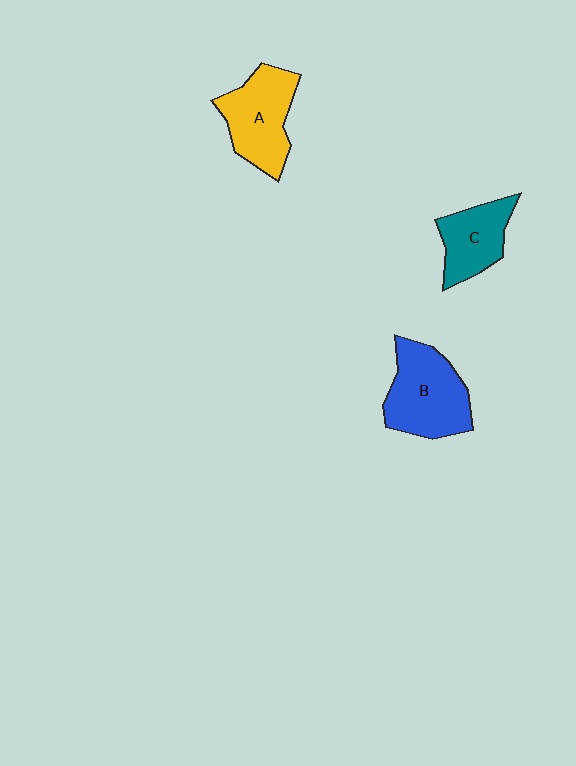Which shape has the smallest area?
Shape C (teal).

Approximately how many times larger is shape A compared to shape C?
Approximately 1.3 times.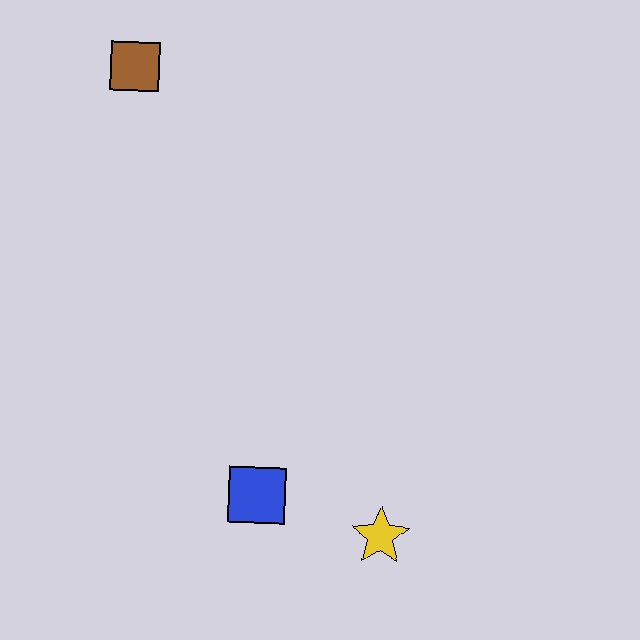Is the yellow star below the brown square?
Yes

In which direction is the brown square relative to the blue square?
The brown square is above the blue square.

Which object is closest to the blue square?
The yellow star is closest to the blue square.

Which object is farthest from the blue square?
The brown square is farthest from the blue square.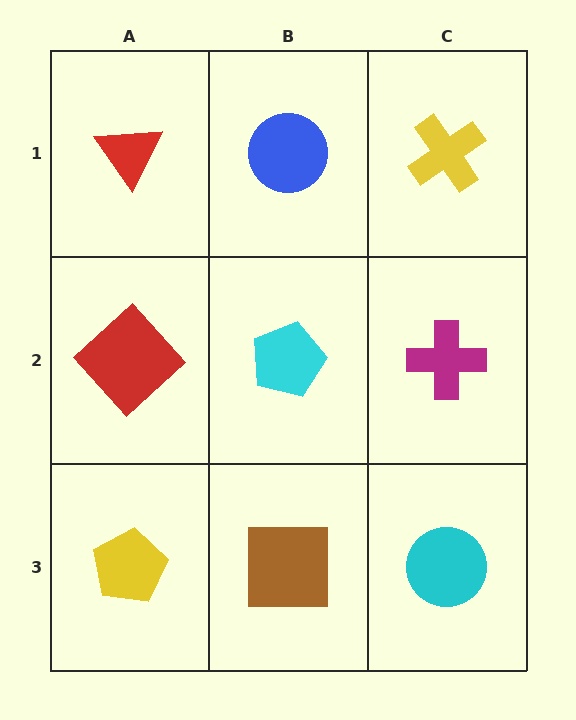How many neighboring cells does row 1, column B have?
3.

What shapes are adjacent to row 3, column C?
A magenta cross (row 2, column C), a brown square (row 3, column B).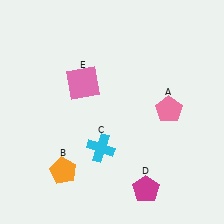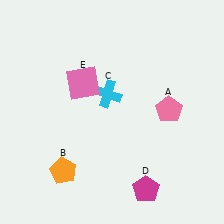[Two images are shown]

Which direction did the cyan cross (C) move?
The cyan cross (C) moved up.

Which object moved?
The cyan cross (C) moved up.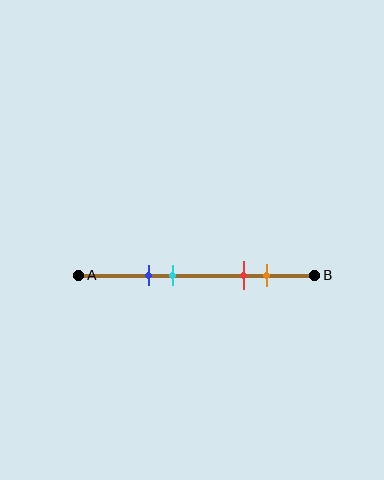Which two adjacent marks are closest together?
The blue and cyan marks are the closest adjacent pair.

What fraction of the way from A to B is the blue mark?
The blue mark is approximately 30% (0.3) of the way from A to B.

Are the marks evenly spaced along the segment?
No, the marks are not evenly spaced.